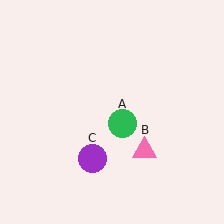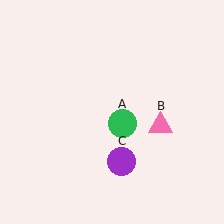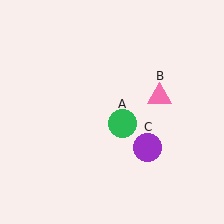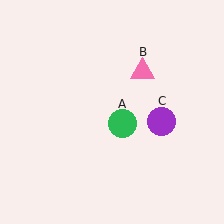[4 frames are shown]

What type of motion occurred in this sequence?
The pink triangle (object B), purple circle (object C) rotated counterclockwise around the center of the scene.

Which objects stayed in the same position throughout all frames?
Green circle (object A) remained stationary.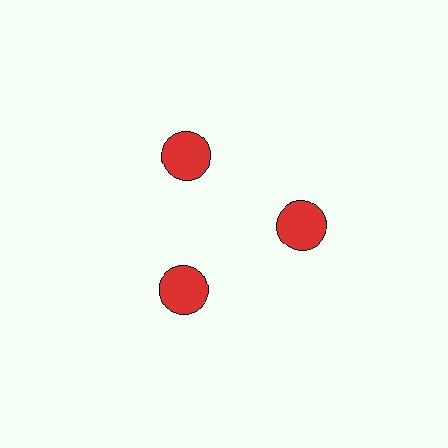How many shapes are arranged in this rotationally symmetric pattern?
There are 3 shapes, arranged in 3 groups of 1.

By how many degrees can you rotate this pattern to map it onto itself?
The pattern maps onto itself every 120 degrees of rotation.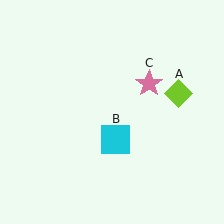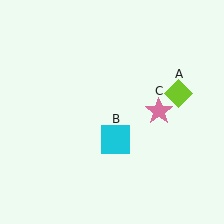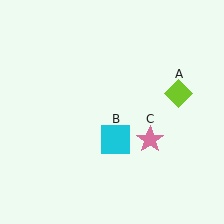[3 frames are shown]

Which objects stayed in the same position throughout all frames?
Lime diamond (object A) and cyan square (object B) remained stationary.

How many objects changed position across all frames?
1 object changed position: pink star (object C).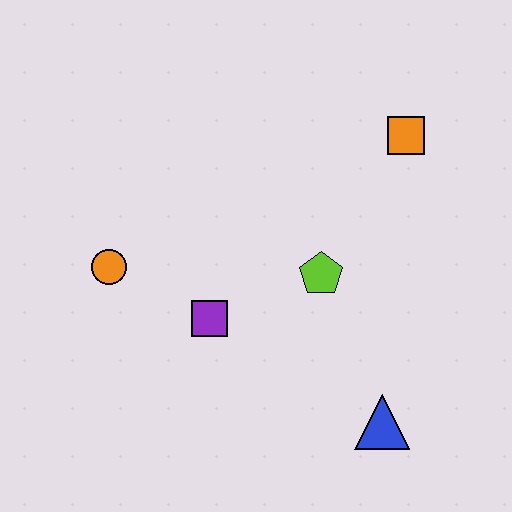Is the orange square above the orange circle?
Yes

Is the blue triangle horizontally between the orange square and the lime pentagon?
Yes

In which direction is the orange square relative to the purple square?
The orange square is to the right of the purple square.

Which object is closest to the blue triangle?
The lime pentagon is closest to the blue triangle.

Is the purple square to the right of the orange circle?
Yes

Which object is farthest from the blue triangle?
The orange circle is farthest from the blue triangle.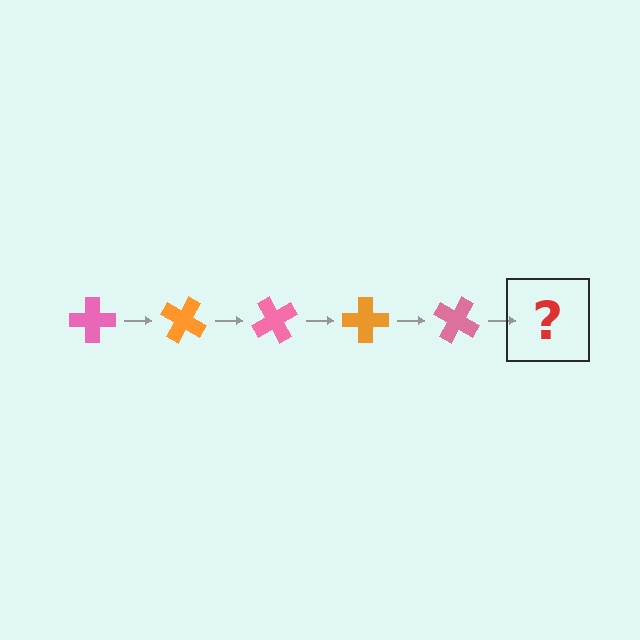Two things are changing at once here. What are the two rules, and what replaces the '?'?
The two rules are that it rotates 30 degrees each step and the color cycles through pink and orange. The '?' should be an orange cross, rotated 150 degrees from the start.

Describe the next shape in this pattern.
It should be an orange cross, rotated 150 degrees from the start.